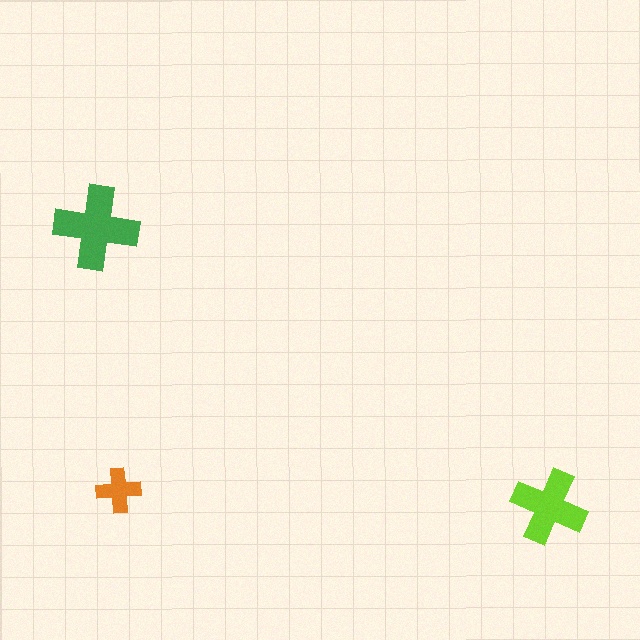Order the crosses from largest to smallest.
the green one, the lime one, the orange one.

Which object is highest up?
The green cross is topmost.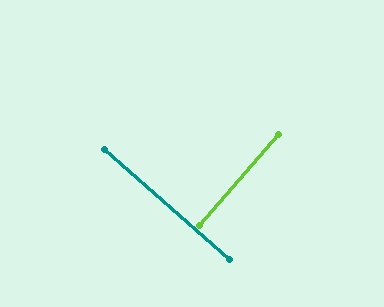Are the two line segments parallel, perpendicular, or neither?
Perpendicular — they meet at approximately 89°.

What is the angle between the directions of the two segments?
Approximately 89 degrees.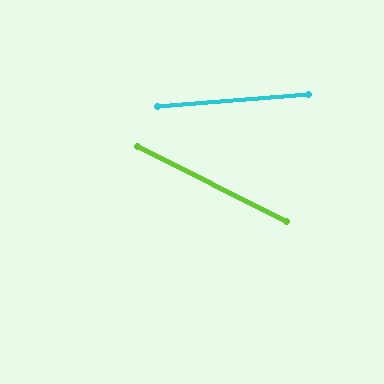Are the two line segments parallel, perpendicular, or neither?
Neither parallel nor perpendicular — they differ by about 31°.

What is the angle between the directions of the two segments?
Approximately 31 degrees.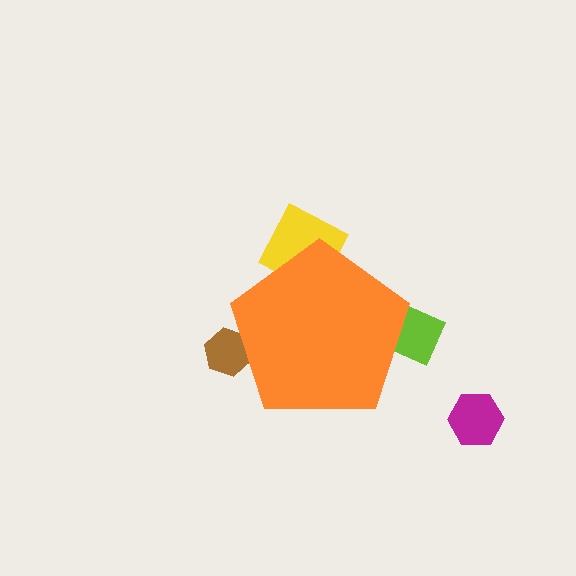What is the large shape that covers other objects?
An orange pentagon.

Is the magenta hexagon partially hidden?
No, the magenta hexagon is fully visible.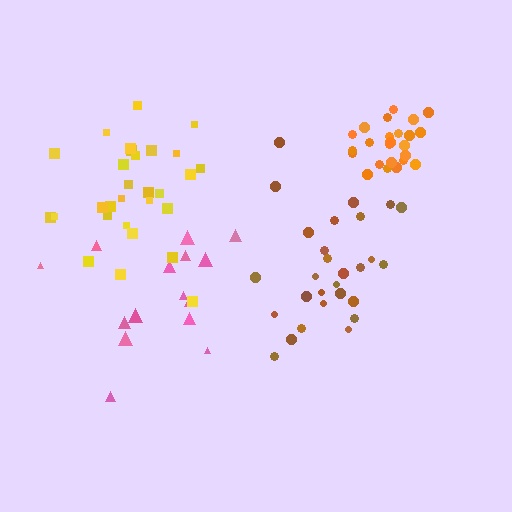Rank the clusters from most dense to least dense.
orange, yellow, brown, pink.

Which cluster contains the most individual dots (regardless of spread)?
Yellow (30).